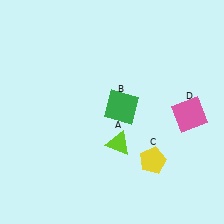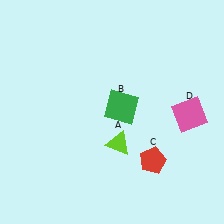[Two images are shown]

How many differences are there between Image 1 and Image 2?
There is 1 difference between the two images.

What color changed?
The pentagon (C) changed from yellow in Image 1 to red in Image 2.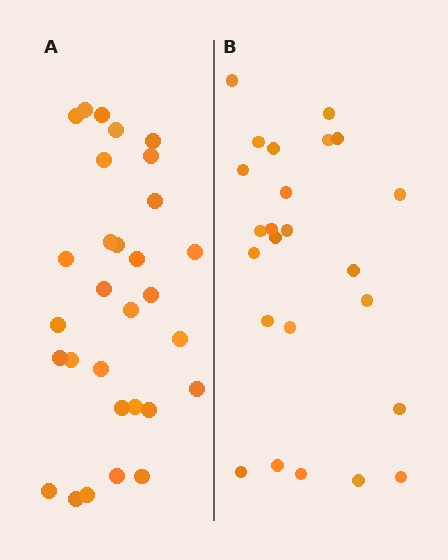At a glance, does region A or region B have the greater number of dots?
Region A (the left region) has more dots.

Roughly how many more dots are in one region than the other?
Region A has about 6 more dots than region B.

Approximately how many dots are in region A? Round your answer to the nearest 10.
About 30 dots.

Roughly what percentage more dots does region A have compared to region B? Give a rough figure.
About 25% more.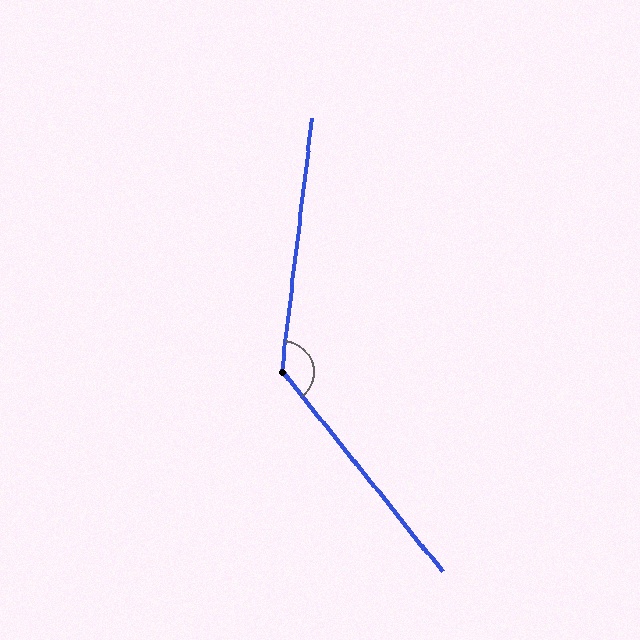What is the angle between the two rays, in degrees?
Approximately 134 degrees.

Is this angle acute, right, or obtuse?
It is obtuse.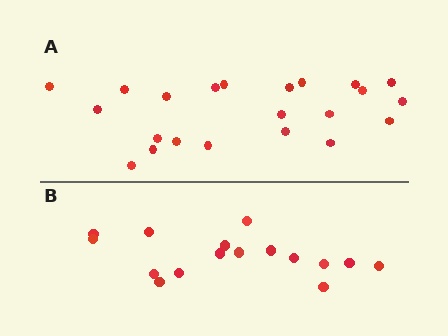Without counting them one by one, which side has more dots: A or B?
Region A (the top region) has more dots.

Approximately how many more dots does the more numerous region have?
Region A has about 6 more dots than region B.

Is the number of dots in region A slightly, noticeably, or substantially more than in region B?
Region A has noticeably more, but not dramatically so. The ratio is roughly 1.4 to 1.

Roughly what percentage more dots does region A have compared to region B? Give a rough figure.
About 40% more.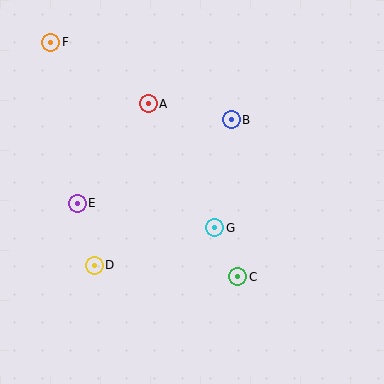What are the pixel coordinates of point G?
Point G is at (215, 228).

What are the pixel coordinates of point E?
Point E is at (77, 203).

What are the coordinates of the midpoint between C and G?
The midpoint between C and G is at (226, 252).